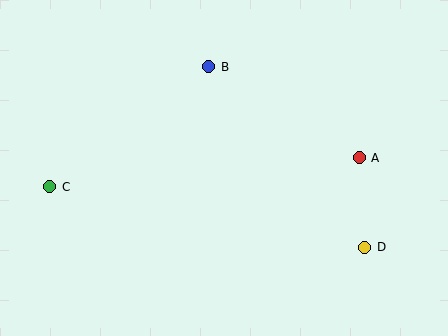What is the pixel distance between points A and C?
The distance between A and C is 311 pixels.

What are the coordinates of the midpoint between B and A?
The midpoint between B and A is at (284, 112).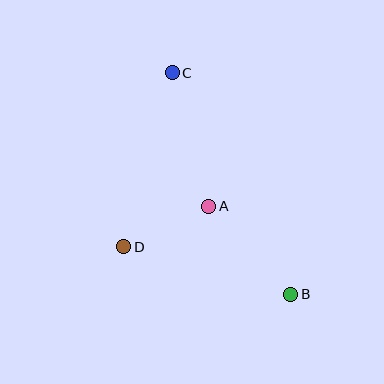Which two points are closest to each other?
Points A and D are closest to each other.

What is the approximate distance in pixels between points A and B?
The distance between A and B is approximately 120 pixels.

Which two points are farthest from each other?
Points B and C are farthest from each other.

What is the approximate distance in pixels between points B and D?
The distance between B and D is approximately 174 pixels.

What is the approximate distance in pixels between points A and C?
The distance between A and C is approximately 139 pixels.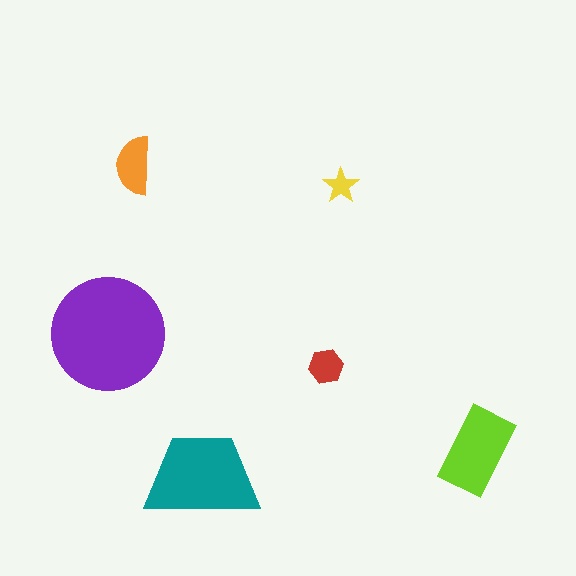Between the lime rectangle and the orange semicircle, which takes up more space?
The lime rectangle.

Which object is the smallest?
The yellow star.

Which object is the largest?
The purple circle.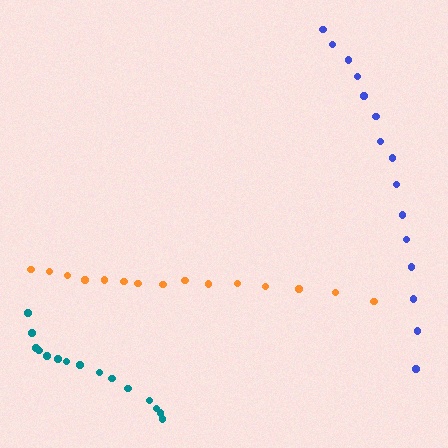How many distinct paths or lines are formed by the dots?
There are 3 distinct paths.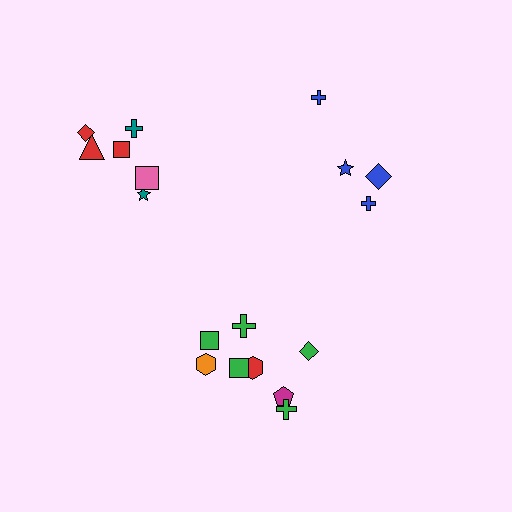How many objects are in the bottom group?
There are 8 objects.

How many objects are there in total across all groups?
There are 18 objects.